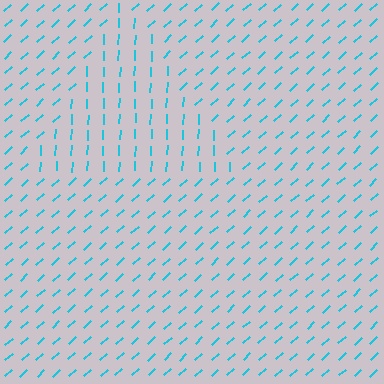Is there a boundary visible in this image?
Yes, there is a texture boundary formed by a change in line orientation.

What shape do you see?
I see a triangle.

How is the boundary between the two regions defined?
The boundary is defined purely by a change in line orientation (approximately 45 degrees difference). All lines are the same color and thickness.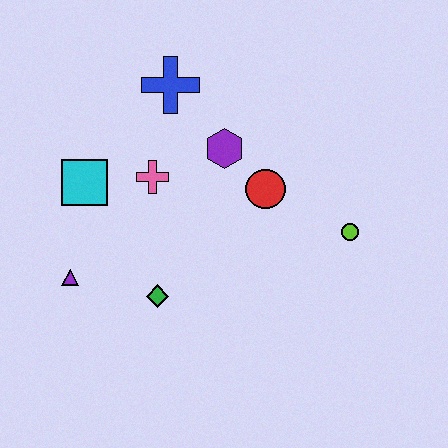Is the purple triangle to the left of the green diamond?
Yes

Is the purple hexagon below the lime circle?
No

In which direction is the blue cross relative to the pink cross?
The blue cross is above the pink cross.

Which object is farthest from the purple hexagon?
The purple triangle is farthest from the purple hexagon.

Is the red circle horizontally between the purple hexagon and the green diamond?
No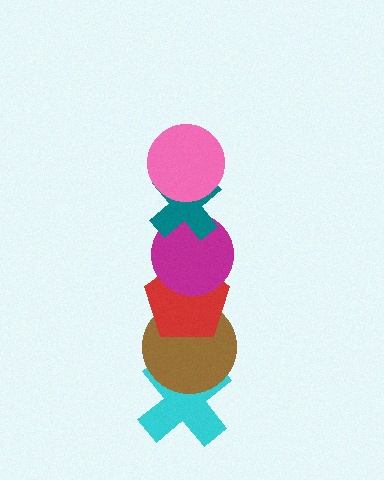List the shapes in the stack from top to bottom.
From top to bottom: the pink circle, the teal cross, the magenta circle, the red pentagon, the brown circle, the cyan cross.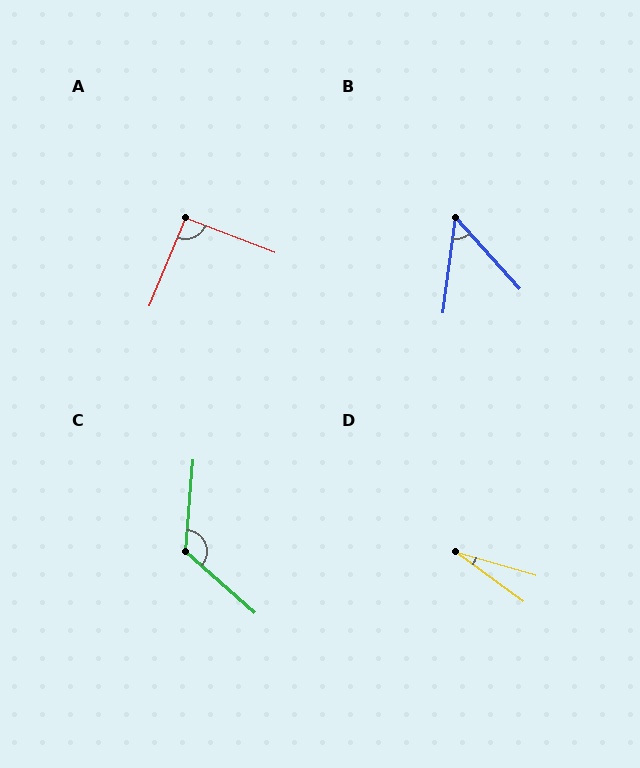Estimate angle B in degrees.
Approximately 50 degrees.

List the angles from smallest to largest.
D (20°), B (50°), A (91°), C (127°).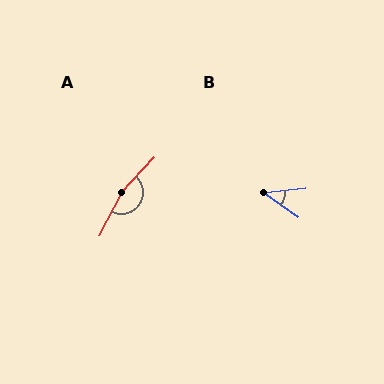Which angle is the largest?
A, at approximately 165 degrees.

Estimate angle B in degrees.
Approximately 42 degrees.